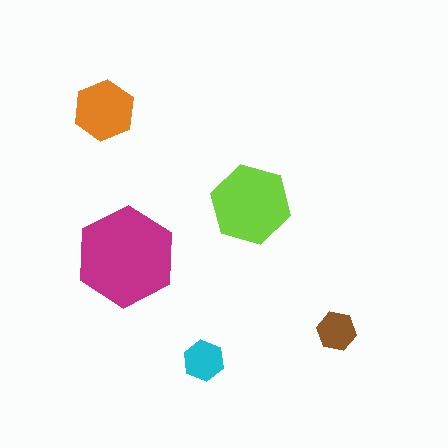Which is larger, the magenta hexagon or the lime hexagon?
The magenta one.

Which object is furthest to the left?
The orange hexagon is leftmost.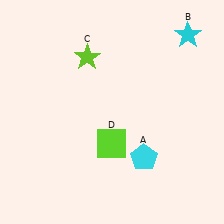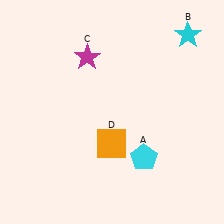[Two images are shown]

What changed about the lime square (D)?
In Image 1, D is lime. In Image 2, it changed to orange.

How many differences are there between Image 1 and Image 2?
There are 2 differences between the two images.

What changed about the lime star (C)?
In Image 1, C is lime. In Image 2, it changed to magenta.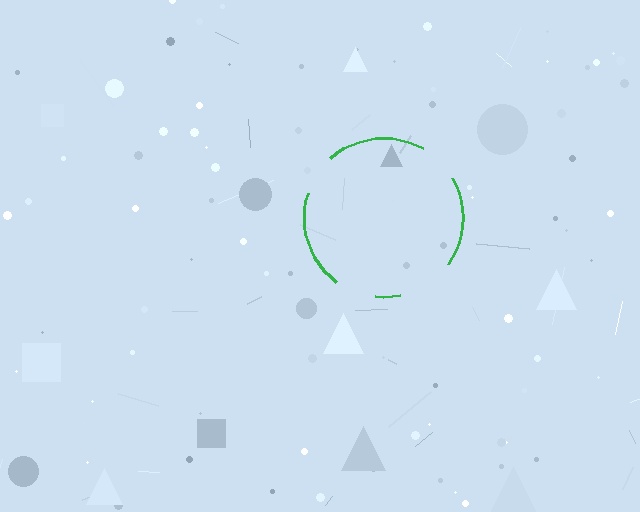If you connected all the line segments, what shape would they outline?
They would outline a circle.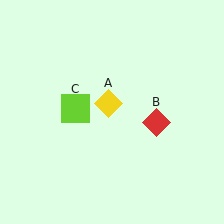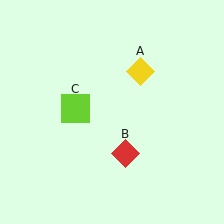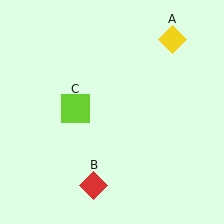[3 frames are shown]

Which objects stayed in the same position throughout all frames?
Lime square (object C) remained stationary.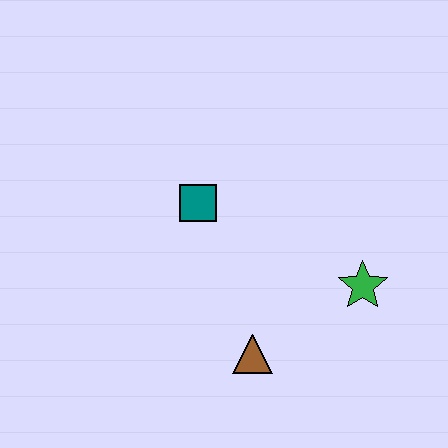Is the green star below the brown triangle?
No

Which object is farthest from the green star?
The teal square is farthest from the green star.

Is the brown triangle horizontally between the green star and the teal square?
Yes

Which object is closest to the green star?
The brown triangle is closest to the green star.